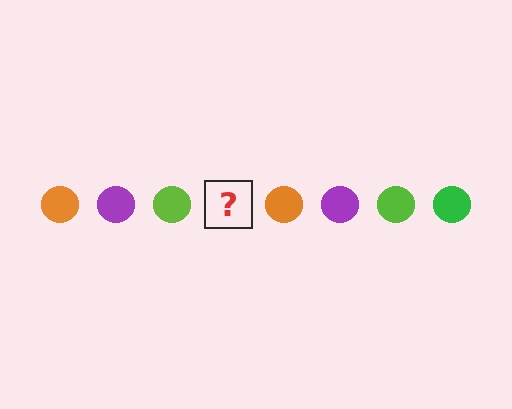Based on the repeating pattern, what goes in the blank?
The blank should be a green circle.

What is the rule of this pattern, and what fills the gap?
The rule is that the pattern cycles through orange, purple, lime, green circles. The gap should be filled with a green circle.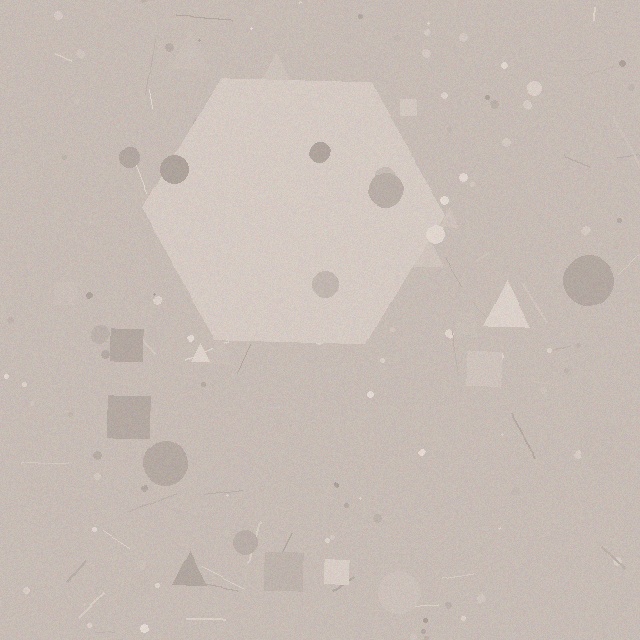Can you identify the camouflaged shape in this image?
The camouflaged shape is a hexagon.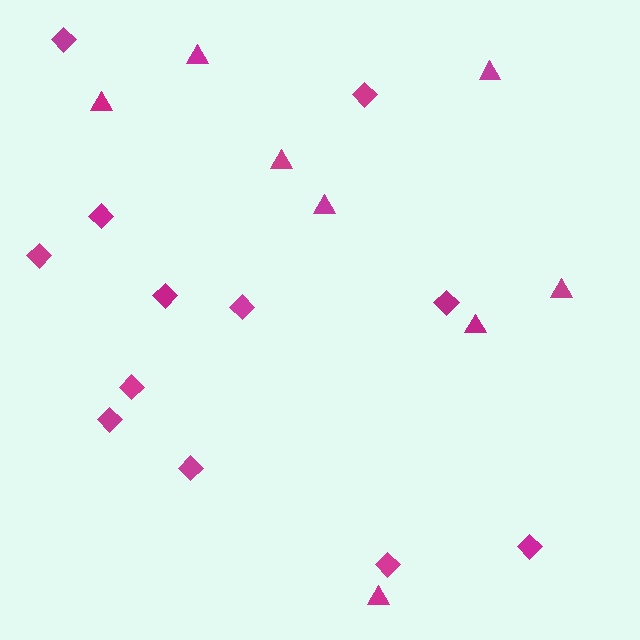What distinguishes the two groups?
There are 2 groups: one group of diamonds (12) and one group of triangles (8).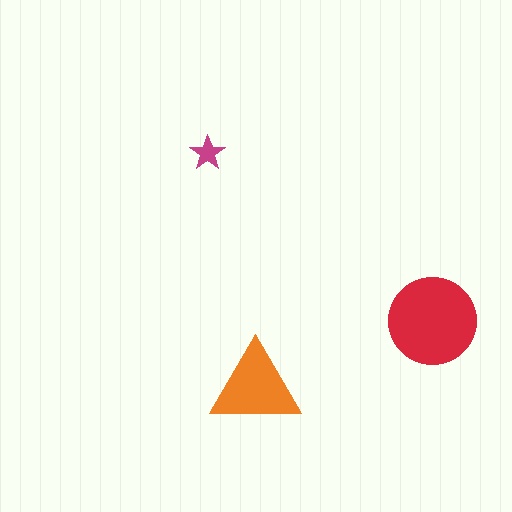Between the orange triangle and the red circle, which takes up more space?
The red circle.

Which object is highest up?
The magenta star is topmost.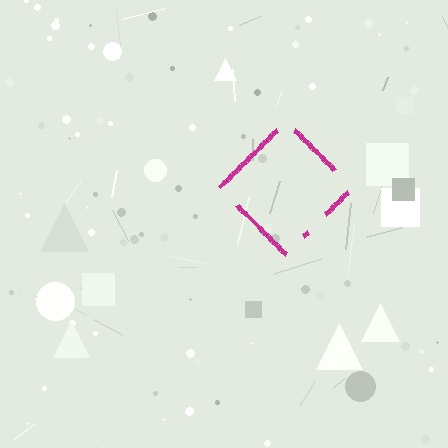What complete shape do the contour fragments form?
The contour fragments form a diamond.